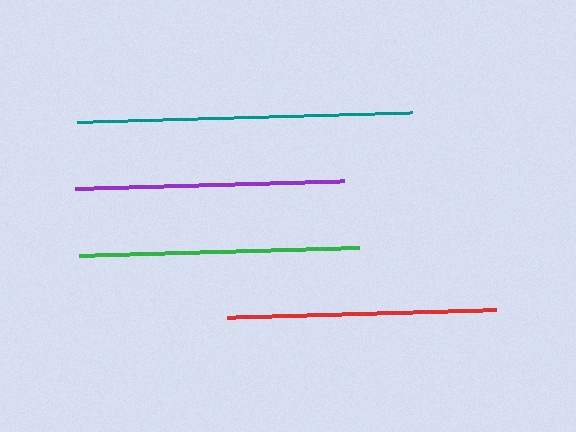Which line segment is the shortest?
The purple line is the shortest at approximately 268 pixels.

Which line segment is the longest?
The teal line is the longest at approximately 334 pixels.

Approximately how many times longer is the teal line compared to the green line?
The teal line is approximately 1.2 times the length of the green line.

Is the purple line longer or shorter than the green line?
The green line is longer than the purple line.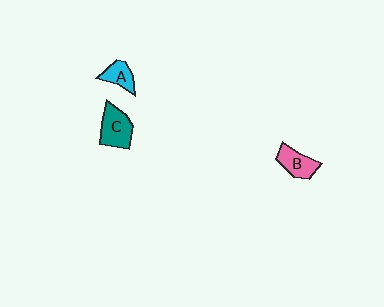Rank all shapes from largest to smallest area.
From largest to smallest: C (teal), B (pink), A (cyan).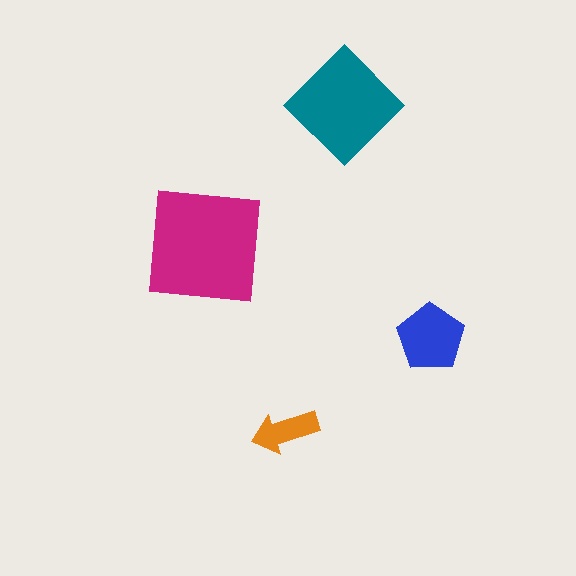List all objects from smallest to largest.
The orange arrow, the blue pentagon, the teal diamond, the magenta square.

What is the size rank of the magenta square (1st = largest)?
1st.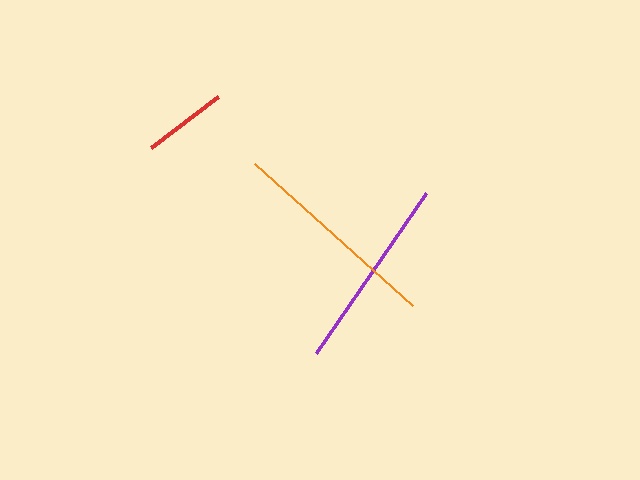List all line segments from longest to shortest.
From longest to shortest: orange, purple, red.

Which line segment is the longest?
The orange line is the longest at approximately 212 pixels.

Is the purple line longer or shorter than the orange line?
The orange line is longer than the purple line.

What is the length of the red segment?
The red segment is approximately 84 pixels long.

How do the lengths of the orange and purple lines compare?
The orange and purple lines are approximately the same length.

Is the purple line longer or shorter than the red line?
The purple line is longer than the red line.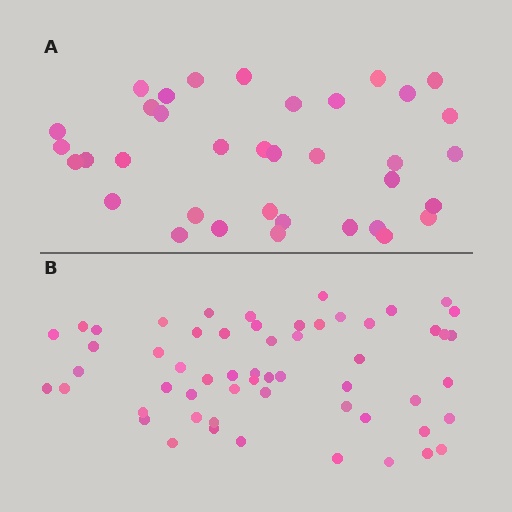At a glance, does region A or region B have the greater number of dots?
Region B (the bottom region) has more dots.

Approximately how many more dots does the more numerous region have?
Region B has approximately 20 more dots than region A.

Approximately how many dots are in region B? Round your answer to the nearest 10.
About 60 dots. (The exact count is 57, which rounds to 60.)